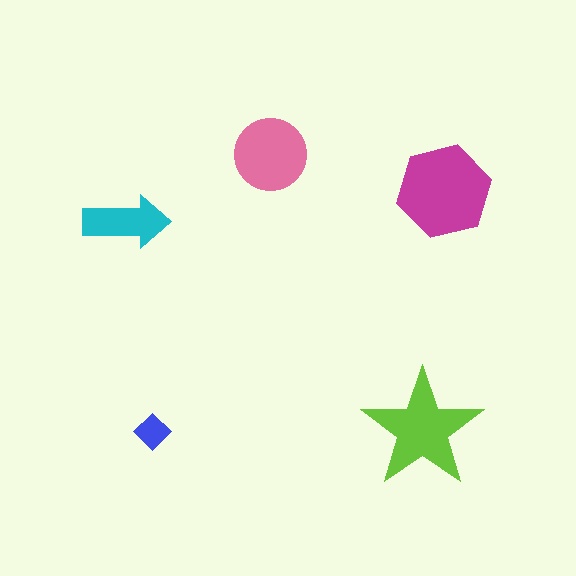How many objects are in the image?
There are 5 objects in the image.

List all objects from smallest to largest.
The blue diamond, the cyan arrow, the pink circle, the lime star, the magenta hexagon.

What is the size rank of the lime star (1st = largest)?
2nd.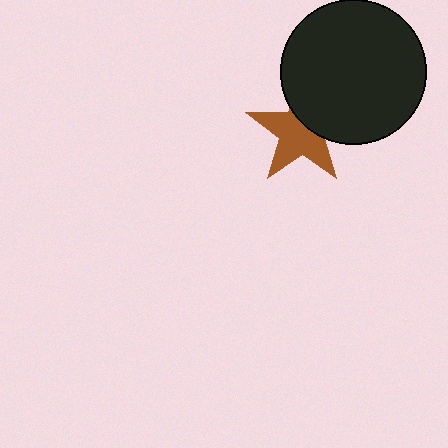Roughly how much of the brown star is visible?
About half of it is visible (roughly 63%).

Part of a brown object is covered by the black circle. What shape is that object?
It is a star.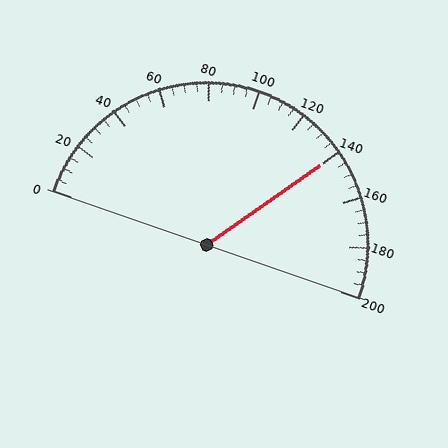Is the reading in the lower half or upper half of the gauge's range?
The reading is in the upper half of the range (0 to 200).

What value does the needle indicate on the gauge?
The needle indicates approximately 140.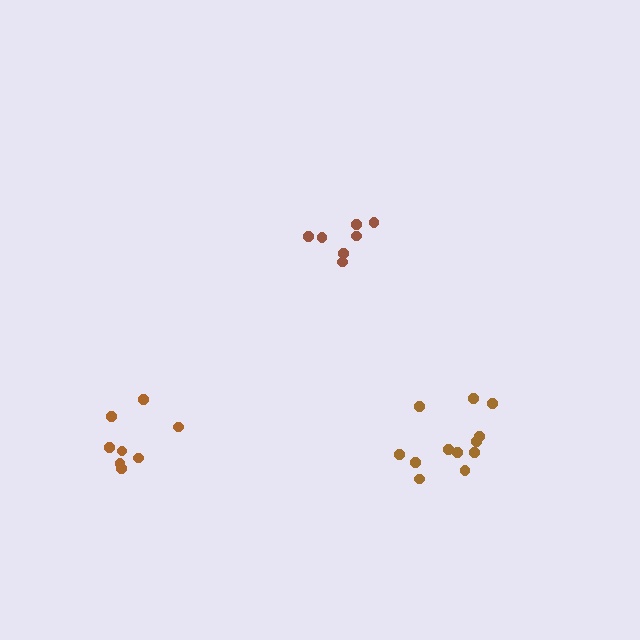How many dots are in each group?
Group 1: 8 dots, Group 2: 7 dots, Group 3: 12 dots (27 total).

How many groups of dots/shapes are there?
There are 3 groups.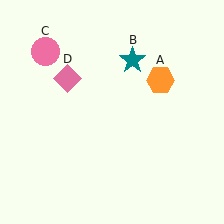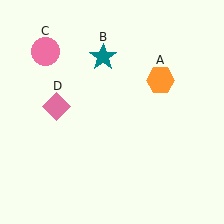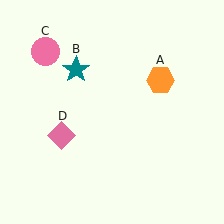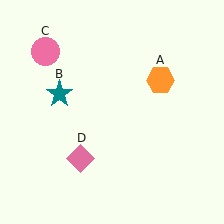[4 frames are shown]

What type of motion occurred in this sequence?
The teal star (object B), pink diamond (object D) rotated counterclockwise around the center of the scene.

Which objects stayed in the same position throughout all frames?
Orange hexagon (object A) and pink circle (object C) remained stationary.